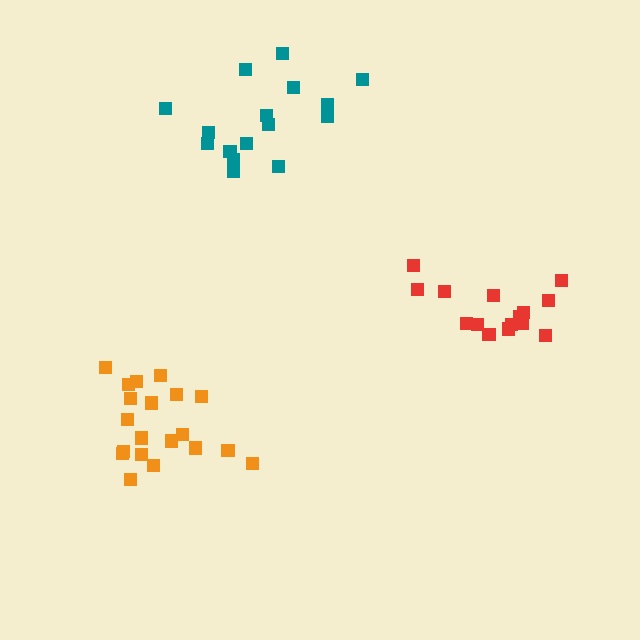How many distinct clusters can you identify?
There are 3 distinct clusters.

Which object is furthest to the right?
The red cluster is rightmost.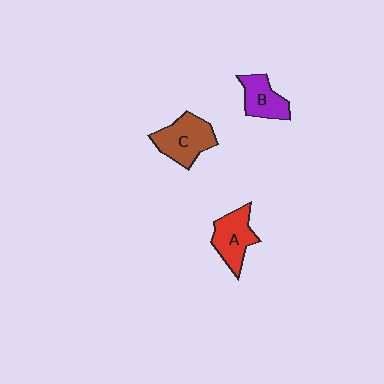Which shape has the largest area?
Shape C (brown).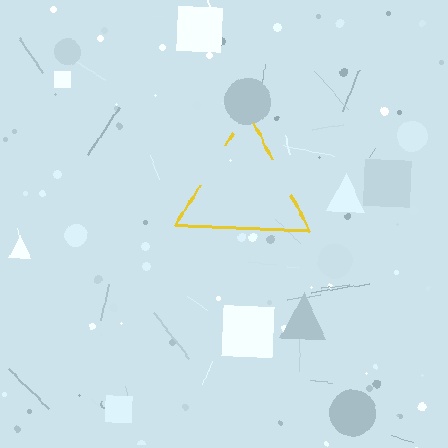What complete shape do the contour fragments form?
The contour fragments form a triangle.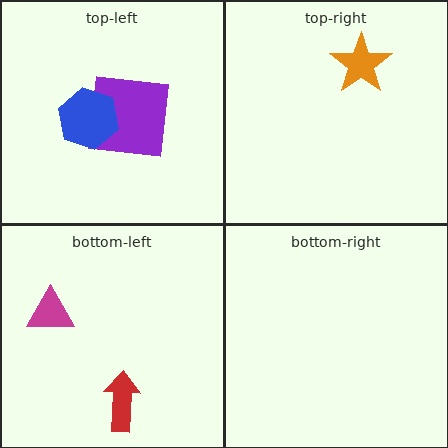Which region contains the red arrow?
The bottom-left region.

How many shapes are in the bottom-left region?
2.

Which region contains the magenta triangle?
The bottom-left region.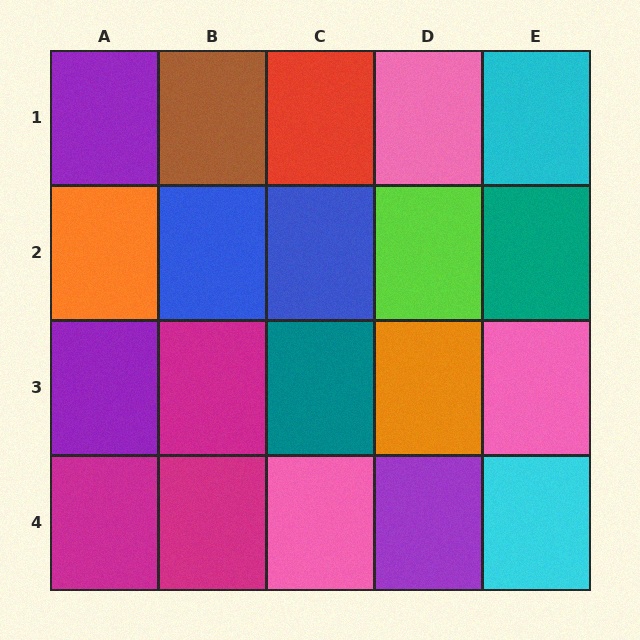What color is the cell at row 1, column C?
Red.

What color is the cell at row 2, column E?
Teal.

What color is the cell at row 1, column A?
Purple.